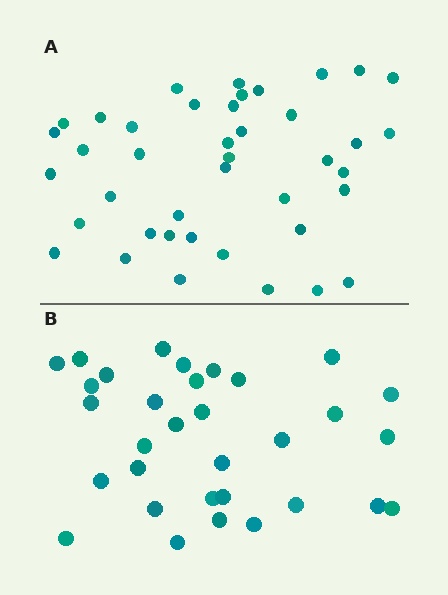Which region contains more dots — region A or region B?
Region A (the top region) has more dots.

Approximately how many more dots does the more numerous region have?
Region A has roughly 8 or so more dots than region B.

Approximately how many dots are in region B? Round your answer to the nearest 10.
About 30 dots. (The exact count is 32, which rounds to 30.)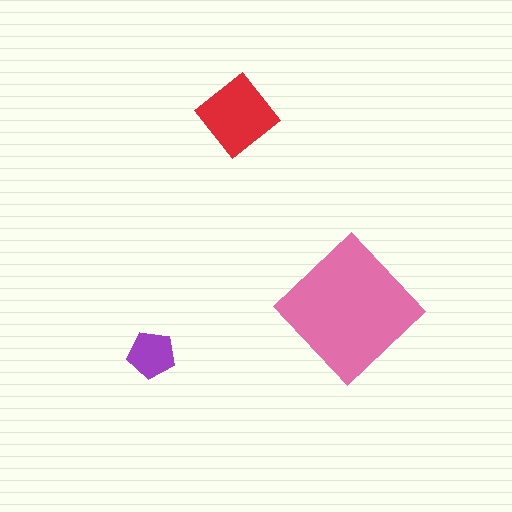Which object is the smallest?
The purple pentagon.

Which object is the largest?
The pink diamond.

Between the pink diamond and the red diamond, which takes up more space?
The pink diamond.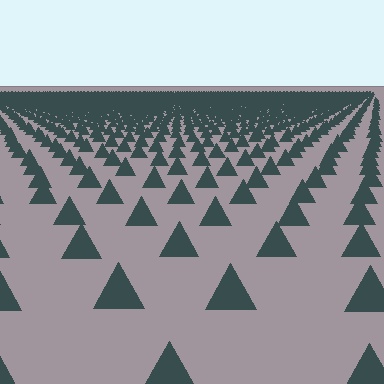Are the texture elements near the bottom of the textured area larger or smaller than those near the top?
Larger. Near the bottom, elements are closer to the viewer and appear at a bigger on-screen size.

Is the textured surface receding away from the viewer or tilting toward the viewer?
The surface is receding away from the viewer. Texture elements get smaller and denser toward the top.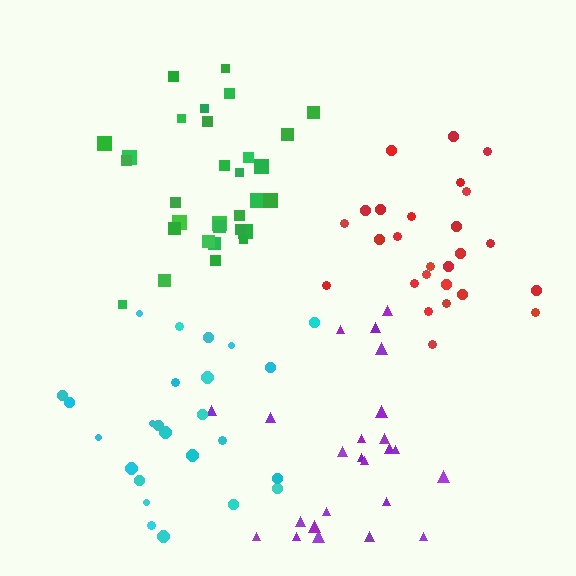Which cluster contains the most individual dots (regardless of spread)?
Green (31).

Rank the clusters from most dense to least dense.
green, red, cyan, purple.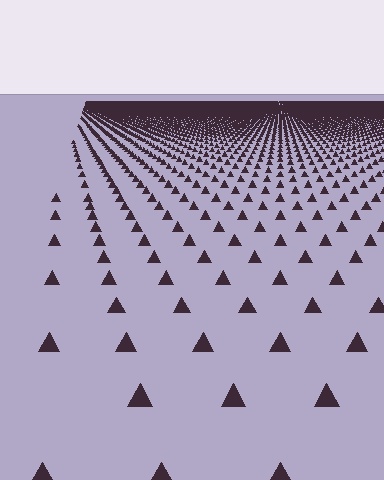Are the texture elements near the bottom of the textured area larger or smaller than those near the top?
Larger. Near the bottom, elements are closer to the viewer and appear at a bigger on-screen size.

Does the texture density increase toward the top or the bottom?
Density increases toward the top.